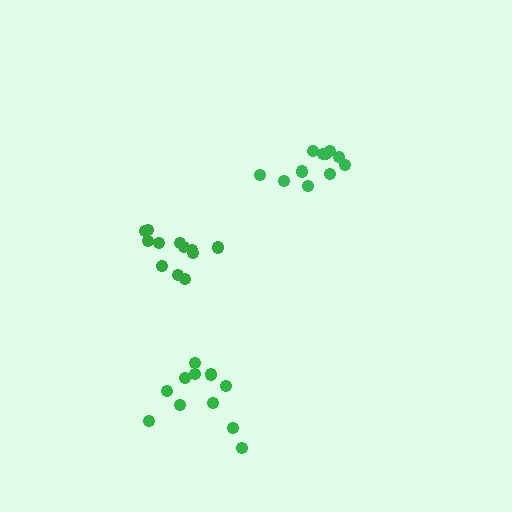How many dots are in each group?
Group 1: 11 dots, Group 2: 12 dots, Group 3: 11 dots (34 total).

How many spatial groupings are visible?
There are 3 spatial groupings.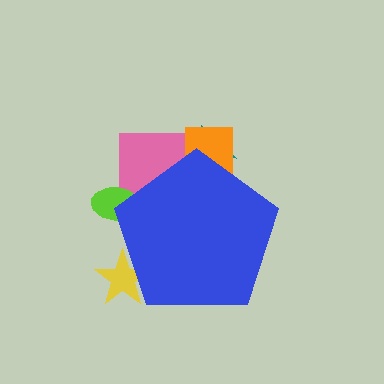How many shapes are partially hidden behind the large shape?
5 shapes are partially hidden.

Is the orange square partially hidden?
Yes, the orange square is partially hidden behind the blue pentagon.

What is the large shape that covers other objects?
A blue pentagon.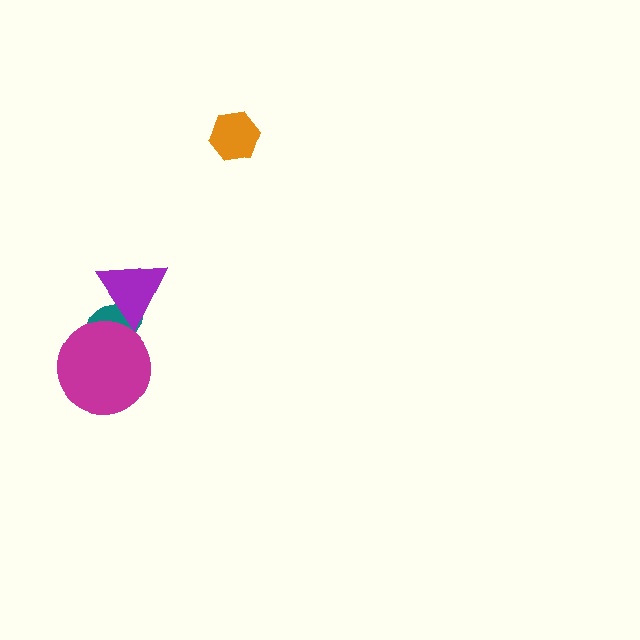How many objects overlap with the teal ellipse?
2 objects overlap with the teal ellipse.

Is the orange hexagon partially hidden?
No, no other shape covers it.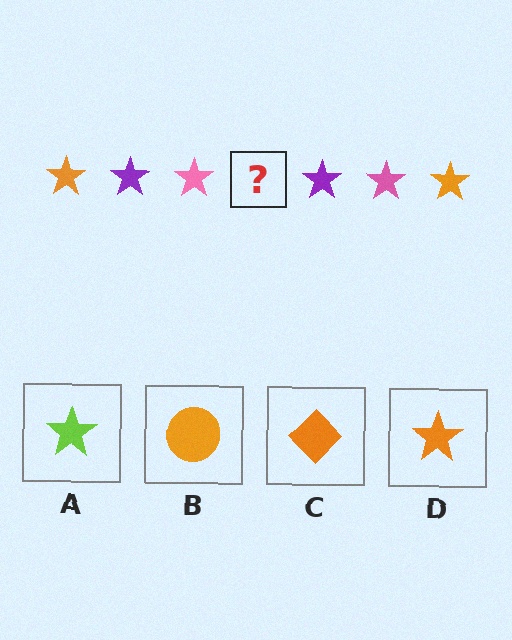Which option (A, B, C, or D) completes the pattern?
D.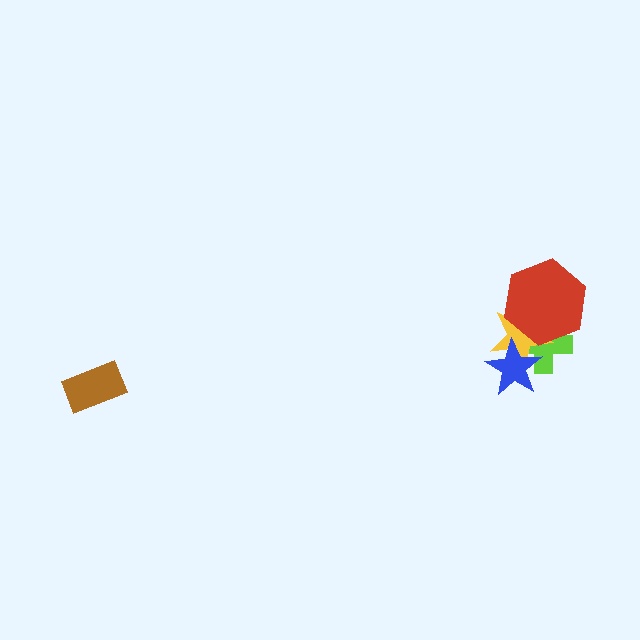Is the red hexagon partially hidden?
No, no other shape covers it.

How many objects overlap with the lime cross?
3 objects overlap with the lime cross.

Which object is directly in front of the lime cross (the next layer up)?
The yellow star is directly in front of the lime cross.